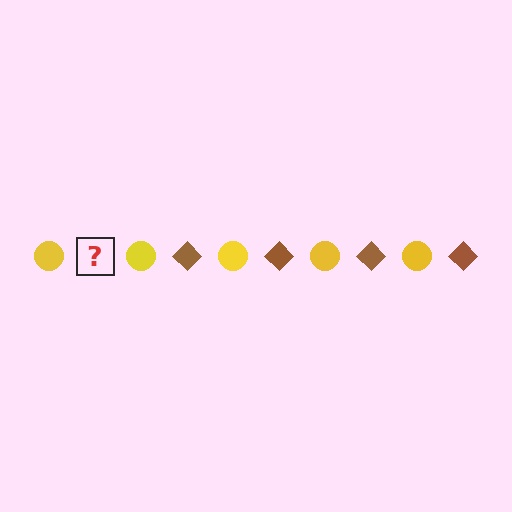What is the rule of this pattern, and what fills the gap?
The rule is that the pattern alternates between yellow circle and brown diamond. The gap should be filled with a brown diamond.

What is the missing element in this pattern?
The missing element is a brown diamond.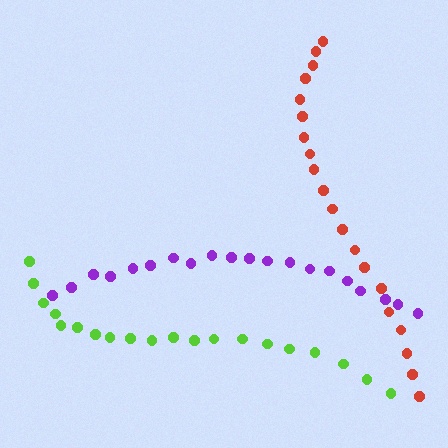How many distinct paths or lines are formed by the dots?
There are 3 distinct paths.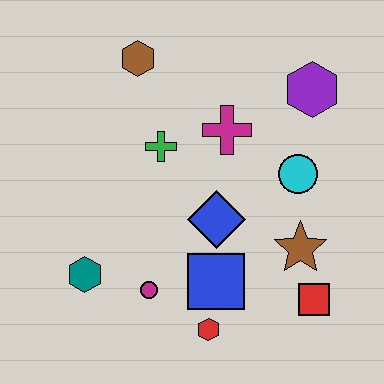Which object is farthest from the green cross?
The red square is farthest from the green cross.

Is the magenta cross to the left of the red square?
Yes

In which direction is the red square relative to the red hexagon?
The red square is to the right of the red hexagon.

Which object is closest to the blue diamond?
The blue square is closest to the blue diamond.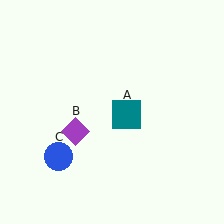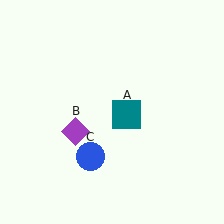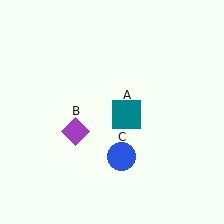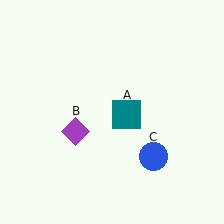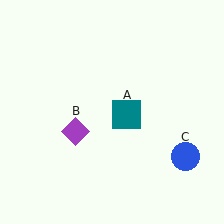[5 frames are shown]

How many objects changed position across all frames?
1 object changed position: blue circle (object C).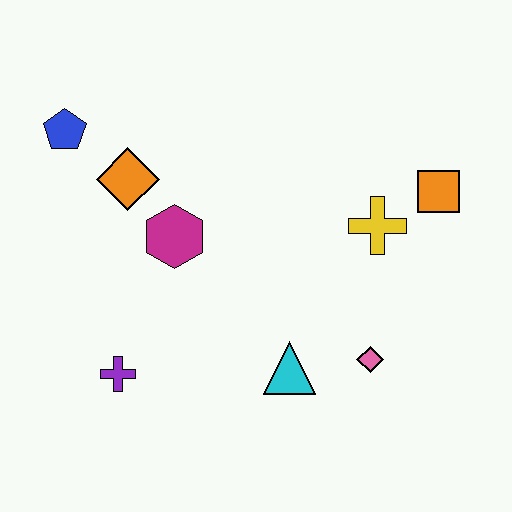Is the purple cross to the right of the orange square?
No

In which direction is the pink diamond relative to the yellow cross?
The pink diamond is below the yellow cross.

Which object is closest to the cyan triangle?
The pink diamond is closest to the cyan triangle.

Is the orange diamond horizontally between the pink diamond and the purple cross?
Yes